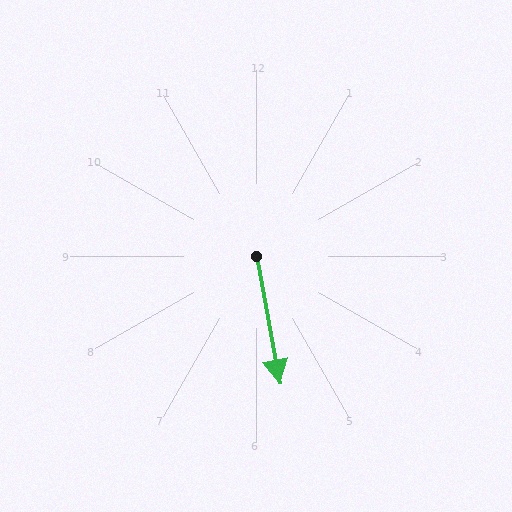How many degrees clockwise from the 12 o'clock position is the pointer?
Approximately 170 degrees.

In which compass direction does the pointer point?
South.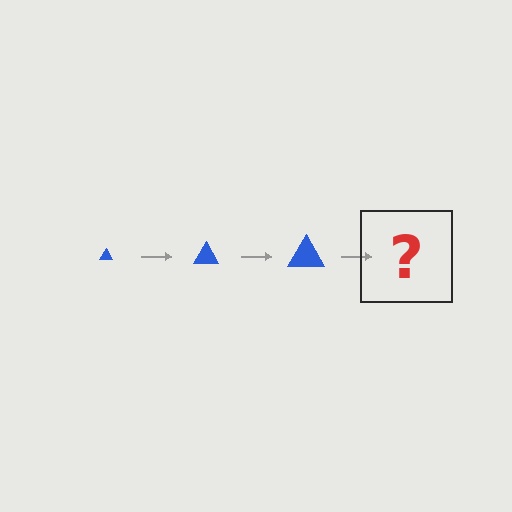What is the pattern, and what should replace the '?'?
The pattern is that the triangle gets progressively larger each step. The '?' should be a blue triangle, larger than the previous one.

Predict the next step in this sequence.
The next step is a blue triangle, larger than the previous one.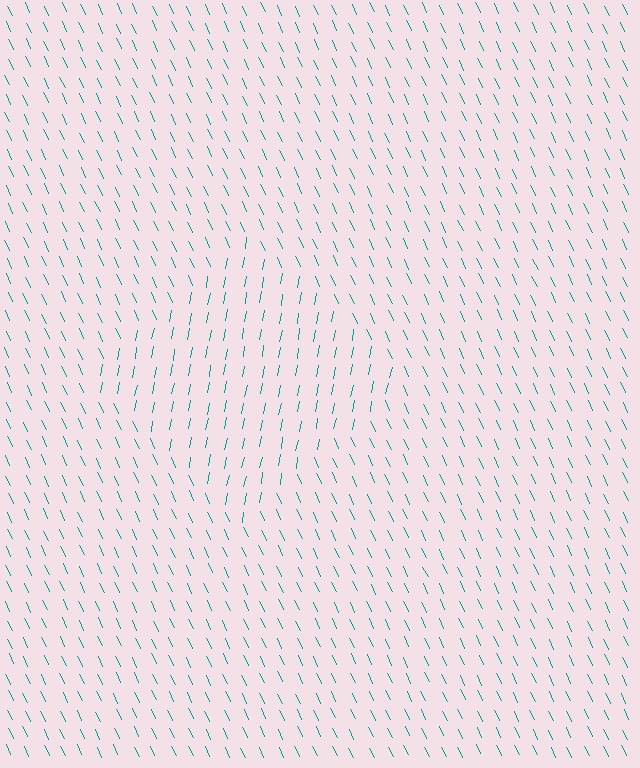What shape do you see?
I see a diamond.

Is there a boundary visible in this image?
Yes, there is a texture boundary formed by a change in line orientation.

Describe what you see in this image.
The image is filled with small teal line segments. A diamond region in the image has lines oriented differently from the surrounding lines, creating a visible texture boundary.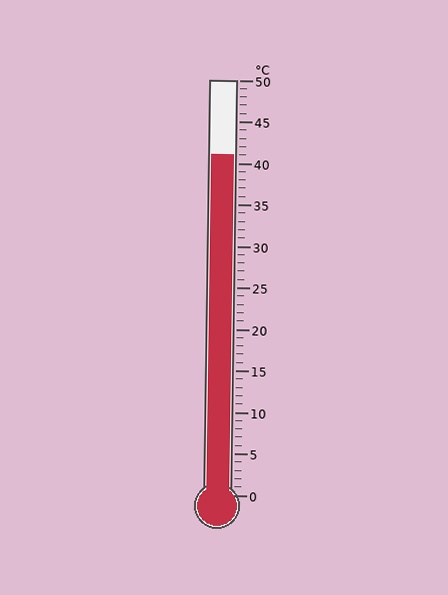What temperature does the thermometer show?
The thermometer shows approximately 41°C.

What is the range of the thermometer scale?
The thermometer scale ranges from 0°C to 50°C.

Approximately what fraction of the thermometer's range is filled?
The thermometer is filled to approximately 80% of its range.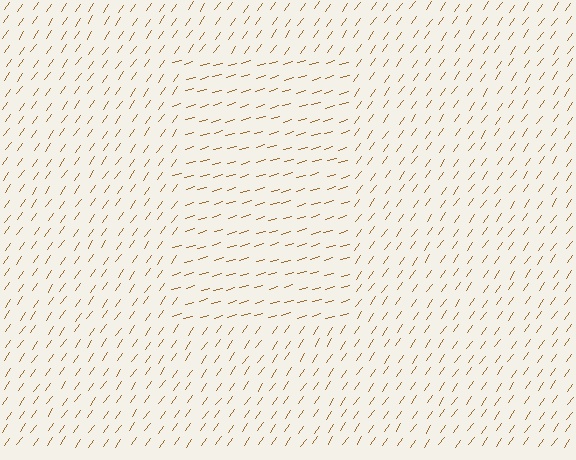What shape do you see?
I see a rectangle.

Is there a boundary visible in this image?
Yes, there is a texture boundary formed by a change in line orientation.